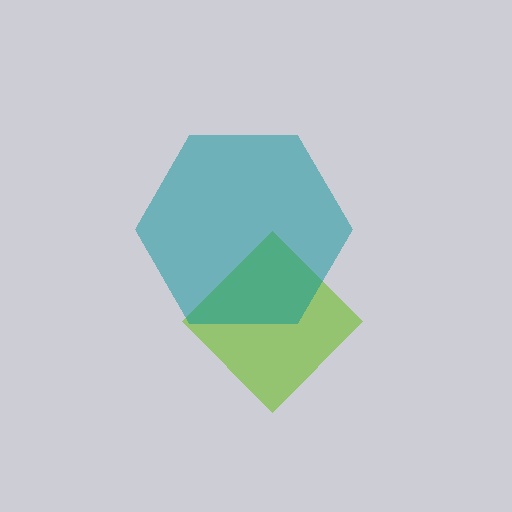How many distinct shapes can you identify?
There are 2 distinct shapes: a lime diamond, a teal hexagon.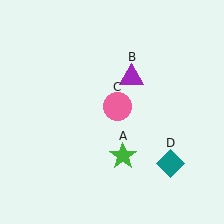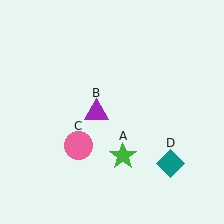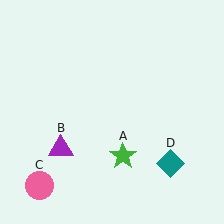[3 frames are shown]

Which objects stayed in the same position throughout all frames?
Green star (object A) and teal diamond (object D) remained stationary.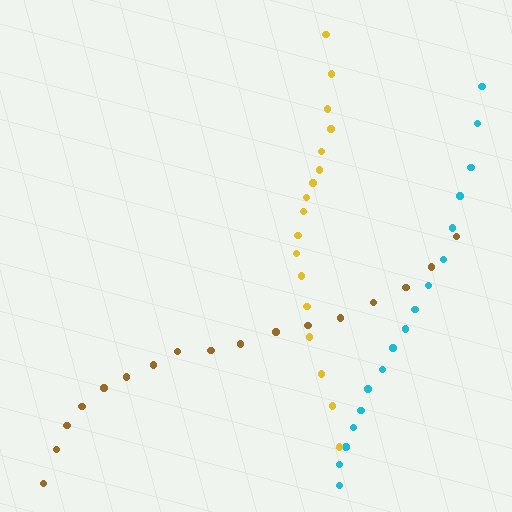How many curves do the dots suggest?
There are 3 distinct paths.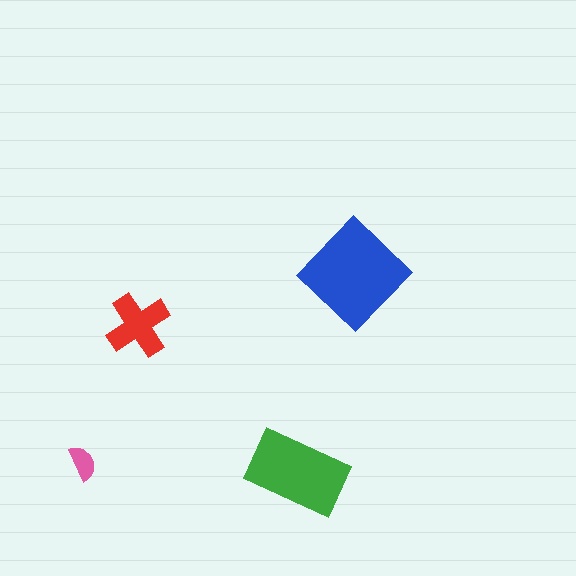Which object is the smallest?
The pink semicircle.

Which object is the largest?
The blue diamond.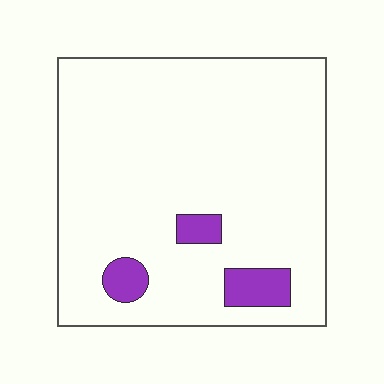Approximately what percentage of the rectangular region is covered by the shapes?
Approximately 10%.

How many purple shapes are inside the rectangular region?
3.